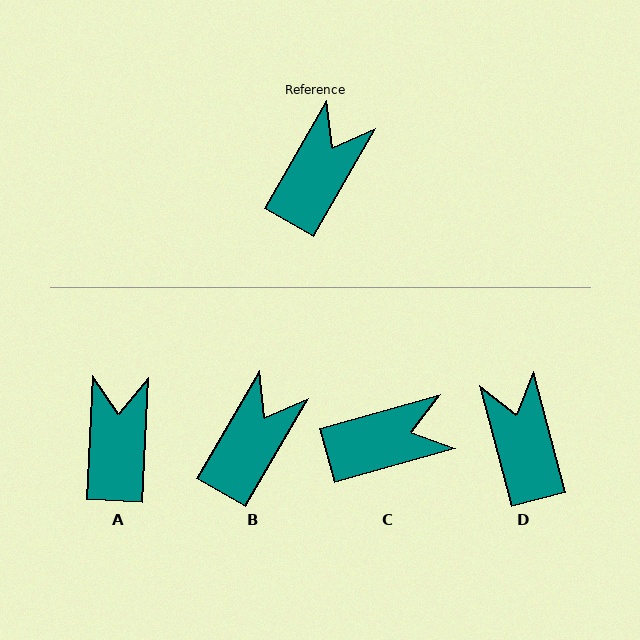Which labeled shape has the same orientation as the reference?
B.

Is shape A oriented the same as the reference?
No, it is off by about 27 degrees.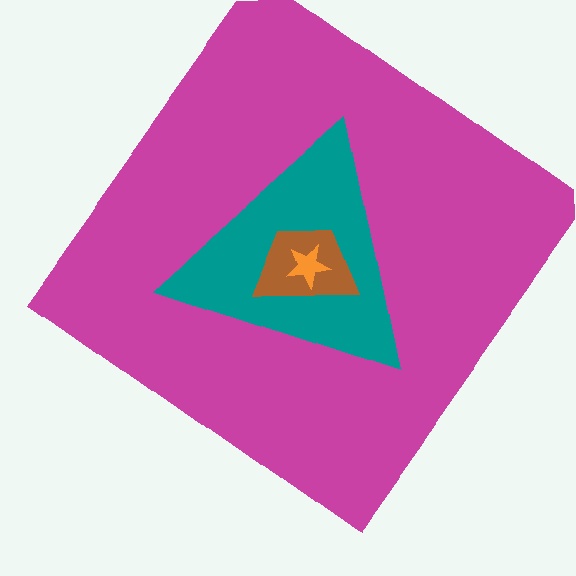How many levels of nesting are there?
4.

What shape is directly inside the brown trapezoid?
The orange star.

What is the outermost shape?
The magenta diamond.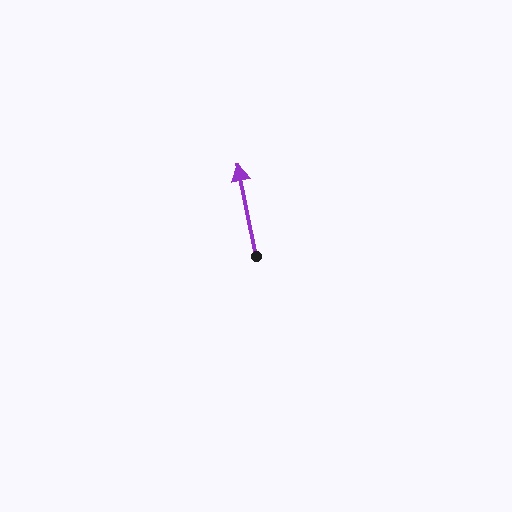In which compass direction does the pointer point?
North.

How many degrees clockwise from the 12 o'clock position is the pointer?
Approximately 349 degrees.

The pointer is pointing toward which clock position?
Roughly 12 o'clock.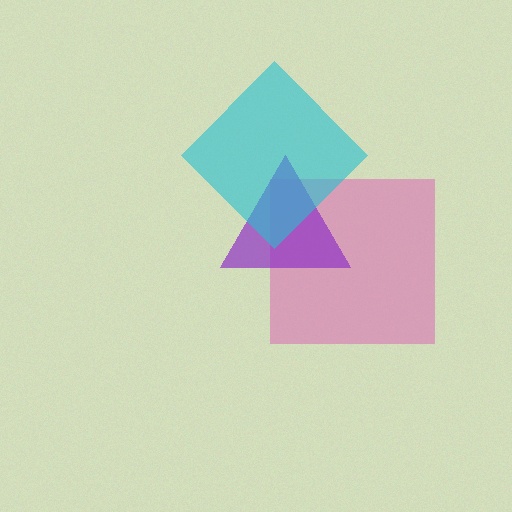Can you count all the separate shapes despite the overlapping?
Yes, there are 3 separate shapes.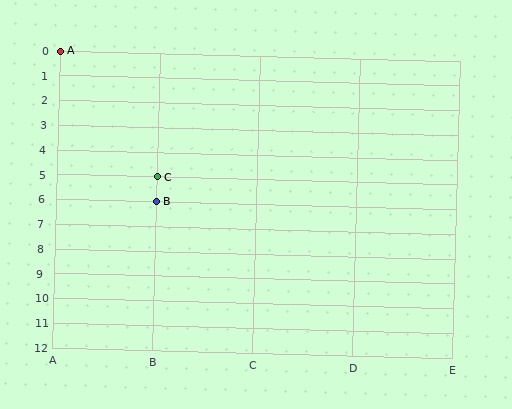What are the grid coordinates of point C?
Point C is at grid coordinates (B, 5).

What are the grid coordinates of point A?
Point A is at grid coordinates (A, 0).